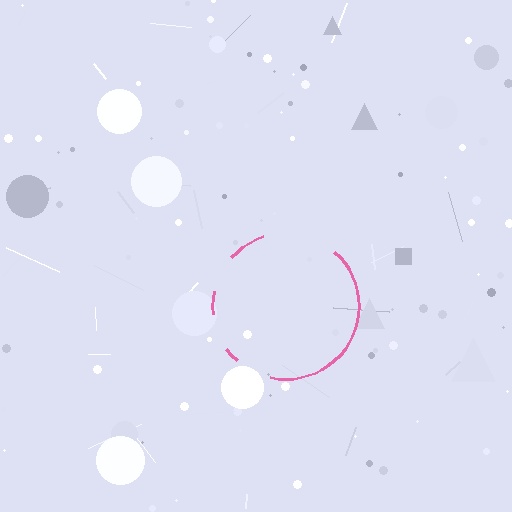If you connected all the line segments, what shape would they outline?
They would outline a circle.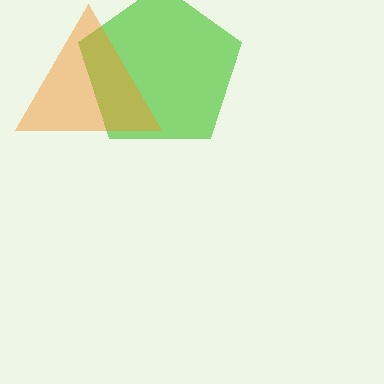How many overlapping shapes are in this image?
There are 2 overlapping shapes in the image.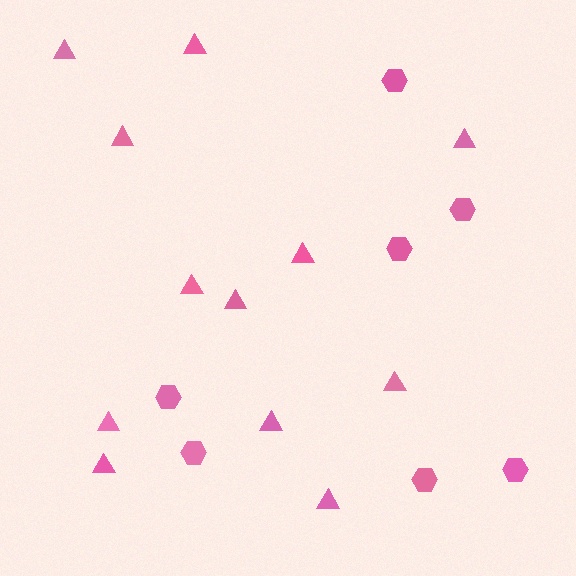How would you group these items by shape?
There are 2 groups: one group of triangles (12) and one group of hexagons (7).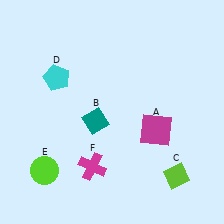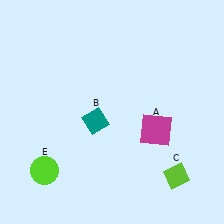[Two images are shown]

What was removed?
The magenta cross (F), the cyan pentagon (D) were removed in Image 2.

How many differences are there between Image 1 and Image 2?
There are 2 differences between the two images.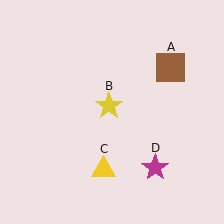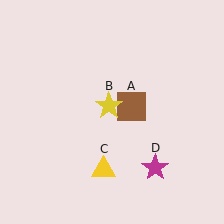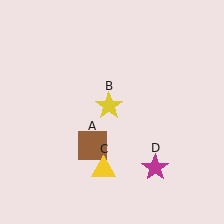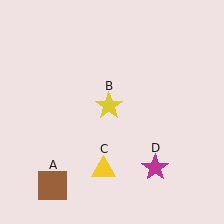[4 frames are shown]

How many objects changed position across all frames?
1 object changed position: brown square (object A).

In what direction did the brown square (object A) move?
The brown square (object A) moved down and to the left.